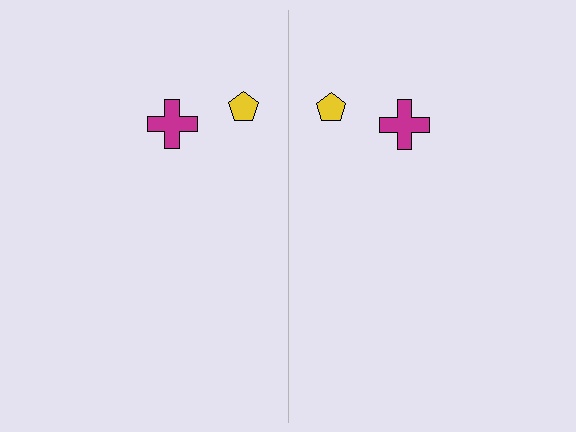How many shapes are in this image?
There are 4 shapes in this image.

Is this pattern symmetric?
Yes, this pattern has bilateral (reflection) symmetry.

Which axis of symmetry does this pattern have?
The pattern has a vertical axis of symmetry running through the center of the image.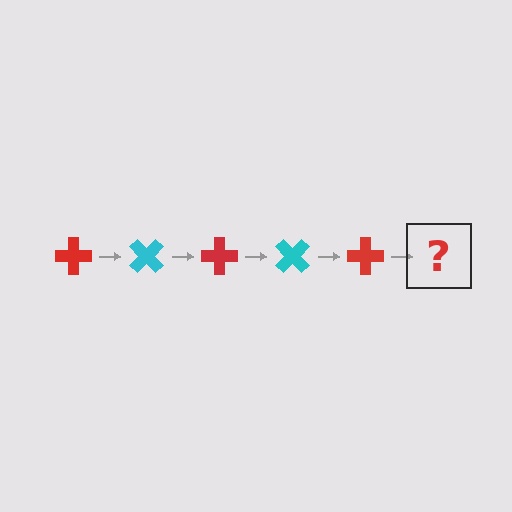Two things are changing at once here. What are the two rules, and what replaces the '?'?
The two rules are that it rotates 45 degrees each step and the color cycles through red and cyan. The '?' should be a cyan cross, rotated 225 degrees from the start.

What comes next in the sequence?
The next element should be a cyan cross, rotated 225 degrees from the start.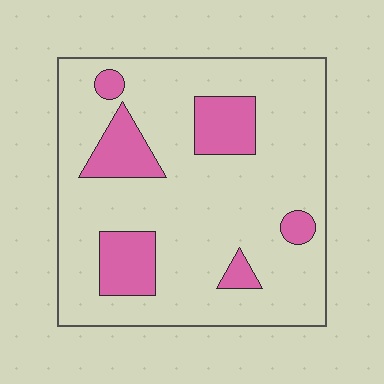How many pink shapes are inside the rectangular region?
6.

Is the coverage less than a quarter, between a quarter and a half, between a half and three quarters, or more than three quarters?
Less than a quarter.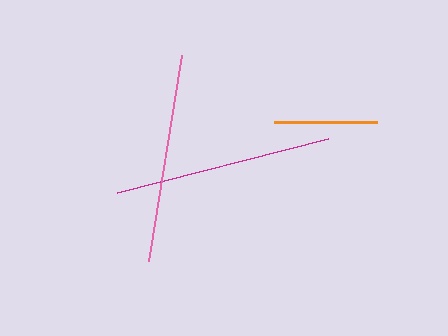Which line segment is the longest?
The magenta line is the longest at approximately 218 pixels.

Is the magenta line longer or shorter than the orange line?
The magenta line is longer than the orange line.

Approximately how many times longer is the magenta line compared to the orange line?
The magenta line is approximately 2.1 times the length of the orange line.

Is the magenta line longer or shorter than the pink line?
The magenta line is longer than the pink line.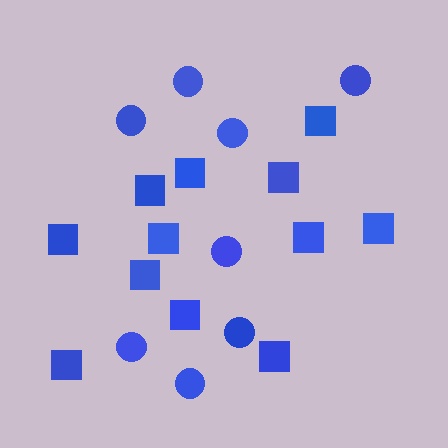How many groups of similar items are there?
There are 2 groups: one group of circles (8) and one group of squares (12).